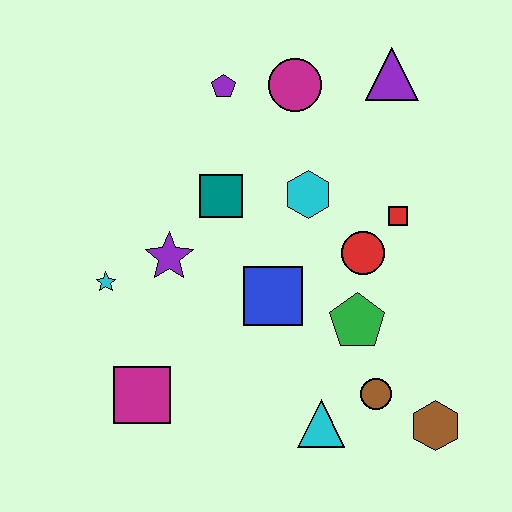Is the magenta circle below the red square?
No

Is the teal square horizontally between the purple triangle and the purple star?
Yes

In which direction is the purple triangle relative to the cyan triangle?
The purple triangle is above the cyan triangle.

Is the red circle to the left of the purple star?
No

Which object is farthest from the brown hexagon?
The purple pentagon is farthest from the brown hexagon.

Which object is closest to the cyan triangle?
The brown circle is closest to the cyan triangle.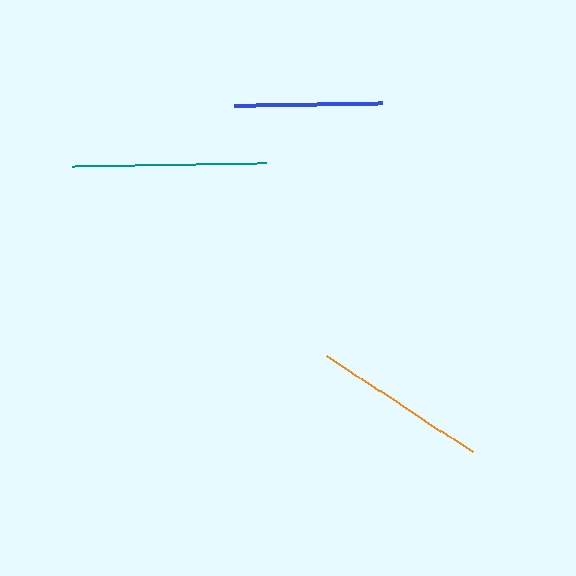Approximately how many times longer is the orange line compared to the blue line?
The orange line is approximately 1.2 times the length of the blue line.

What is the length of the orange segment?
The orange segment is approximately 174 pixels long.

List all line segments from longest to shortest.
From longest to shortest: teal, orange, blue.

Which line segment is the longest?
The teal line is the longest at approximately 194 pixels.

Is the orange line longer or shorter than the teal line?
The teal line is longer than the orange line.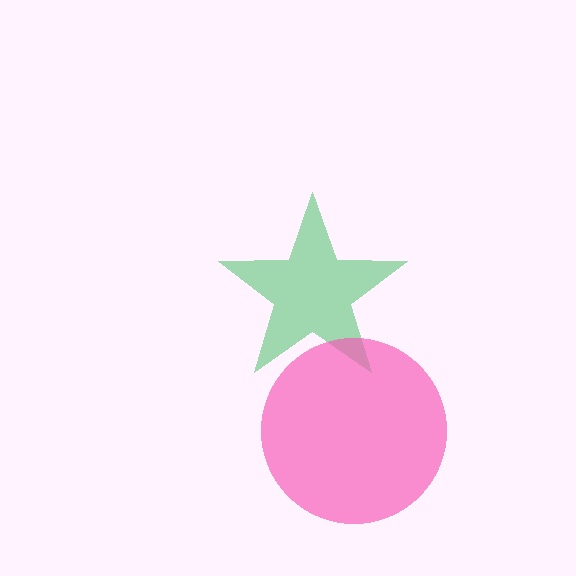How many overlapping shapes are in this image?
There are 2 overlapping shapes in the image.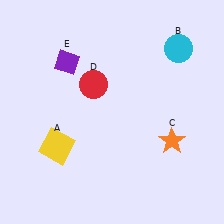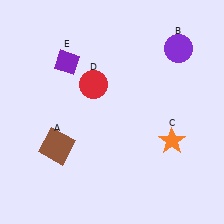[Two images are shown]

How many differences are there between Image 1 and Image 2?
There are 2 differences between the two images.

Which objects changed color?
A changed from yellow to brown. B changed from cyan to purple.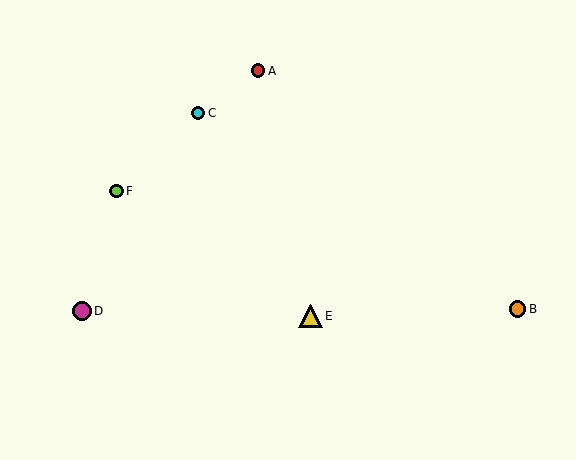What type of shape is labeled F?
Shape F is a lime circle.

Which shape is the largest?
The yellow triangle (labeled E) is the largest.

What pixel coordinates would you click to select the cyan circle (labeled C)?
Click at (198, 113) to select the cyan circle C.